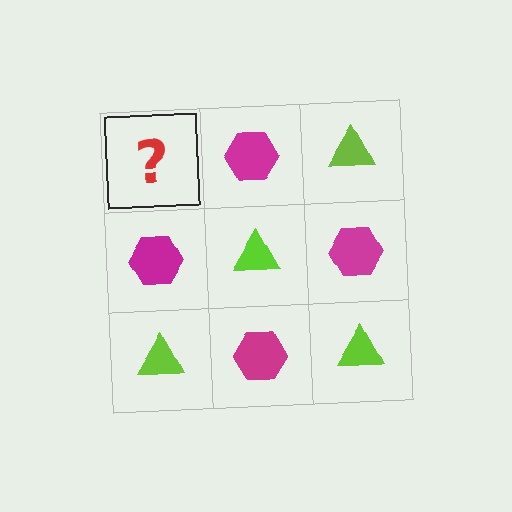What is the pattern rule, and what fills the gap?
The rule is that it alternates lime triangle and magenta hexagon in a checkerboard pattern. The gap should be filled with a lime triangle.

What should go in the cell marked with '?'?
The missing cell should contain a lime triangle.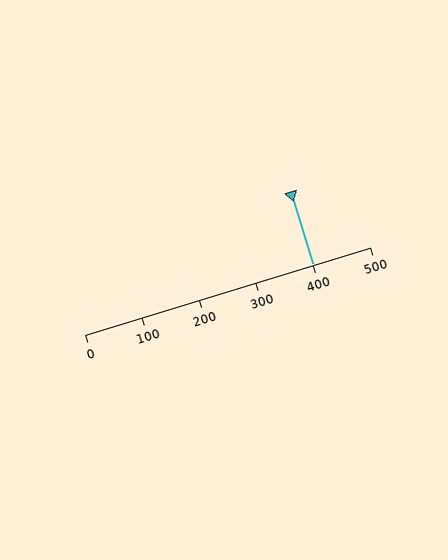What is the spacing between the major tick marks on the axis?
The major ticks are spaced 100 apart.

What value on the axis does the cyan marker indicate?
The marker indicates approximately 400.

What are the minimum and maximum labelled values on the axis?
The axis runs from 0 to 500.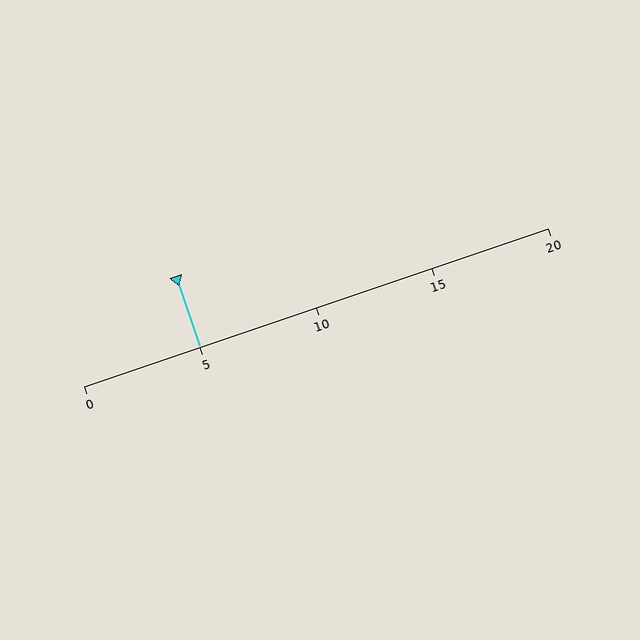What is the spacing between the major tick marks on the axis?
The major ticks are spaced 5 apart.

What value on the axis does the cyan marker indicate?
The marker indicates approximately 5.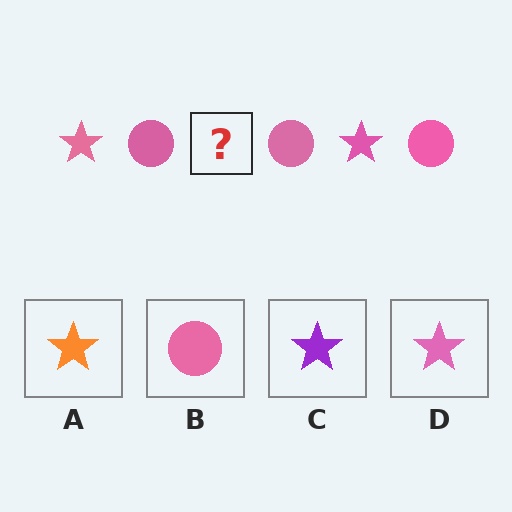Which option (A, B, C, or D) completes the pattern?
D.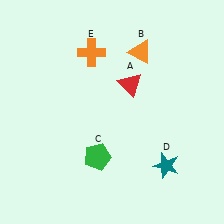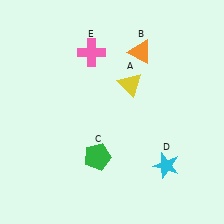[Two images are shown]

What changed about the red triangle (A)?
In Image 1, A is red. In Image 2, it changed to yellow.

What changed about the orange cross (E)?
In Image 1, E is orange. In Image 2, it changed to pink.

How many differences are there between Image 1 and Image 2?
There are 3 differences between the two images.